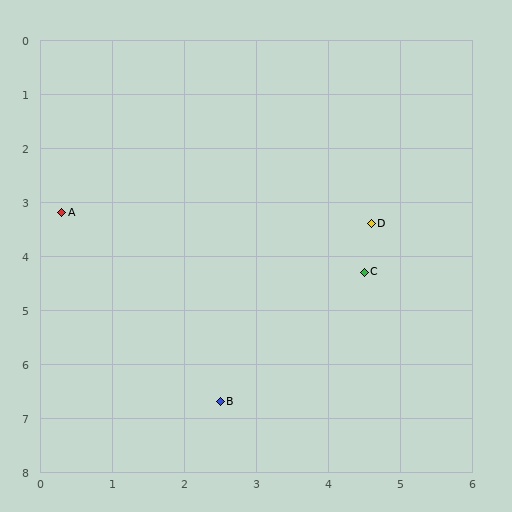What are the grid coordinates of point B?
Point B is at approximately (2.5, 6.7).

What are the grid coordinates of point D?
Point D is at approximately (4.6, 3.4).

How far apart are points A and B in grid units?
Points A and B are about 4.1 grid units apart.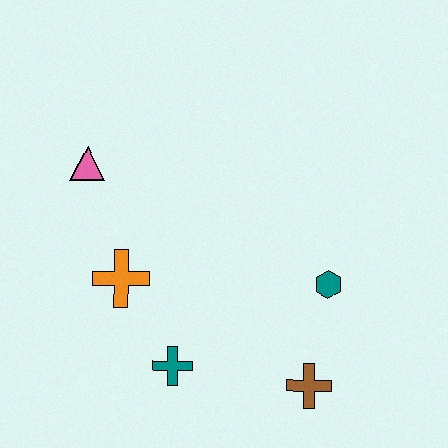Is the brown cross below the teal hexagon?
Yes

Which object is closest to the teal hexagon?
The brown cross is closest to the teal hexagon.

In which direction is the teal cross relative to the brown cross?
The teal cross is to the left of the brown cross.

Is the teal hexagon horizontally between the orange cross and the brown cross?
No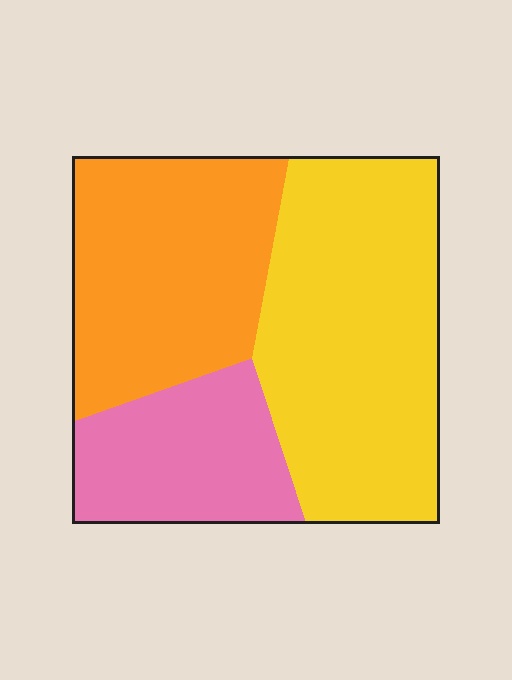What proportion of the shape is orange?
Orange takes up between a third and a half of the shape.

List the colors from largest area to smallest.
From largest to smallest: yellow, orange, pink.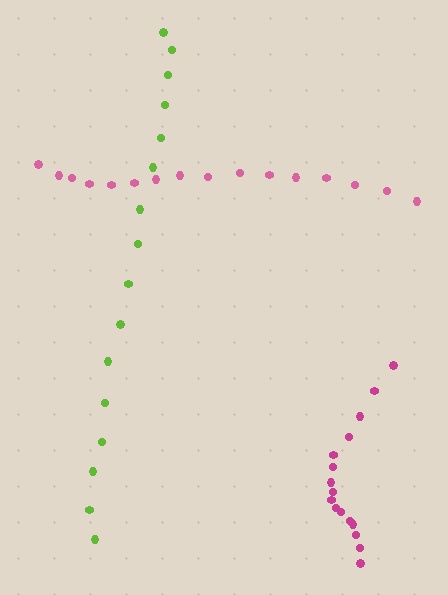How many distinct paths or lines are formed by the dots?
There are 3 distinct paths.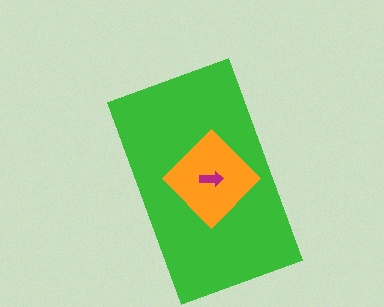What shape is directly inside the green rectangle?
The orange diamond.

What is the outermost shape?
The green rectangle.